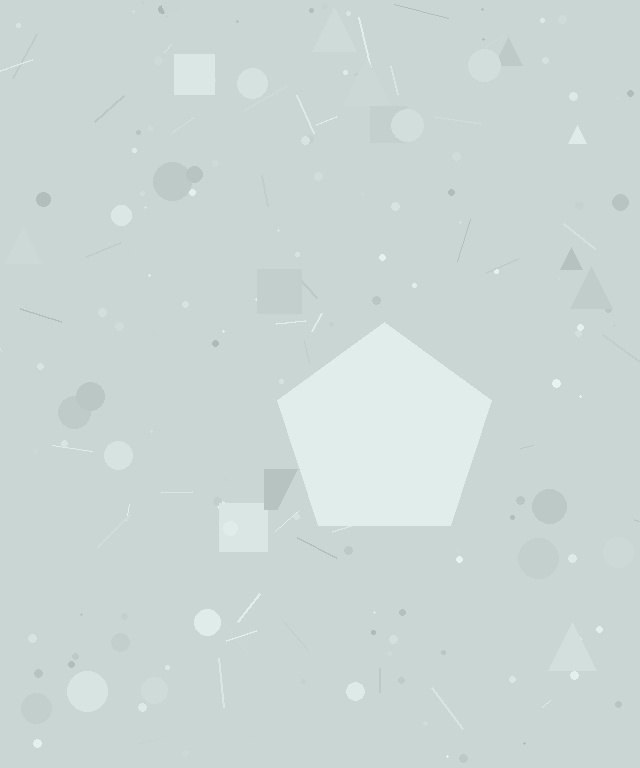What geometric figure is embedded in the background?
A pentagon is embedded in the background.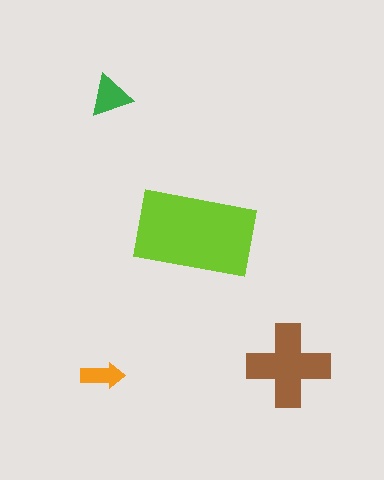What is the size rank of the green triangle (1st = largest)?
3rd.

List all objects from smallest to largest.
The orange arrow, the green triangle, the brown cross, the lime rectangle.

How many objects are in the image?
There are 4 objects in the image.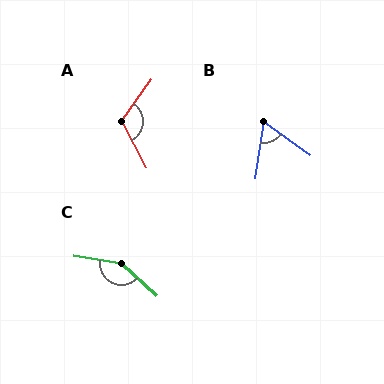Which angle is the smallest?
B, at approximately 62 degrees.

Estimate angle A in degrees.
Approximately 117 degrees.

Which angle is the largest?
C, at approximately 146 degrees.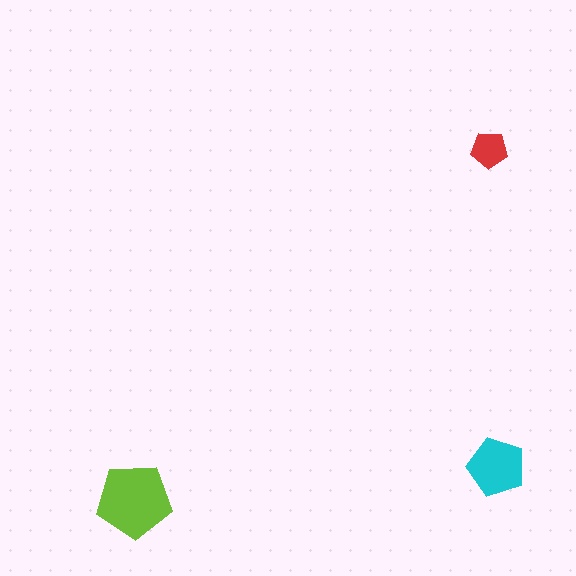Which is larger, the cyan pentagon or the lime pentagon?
The lime one.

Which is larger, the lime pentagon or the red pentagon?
The lime one.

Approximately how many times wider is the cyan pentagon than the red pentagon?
About 1.5 times wider.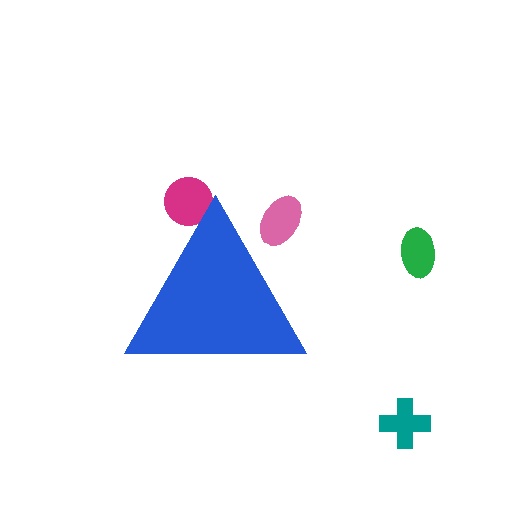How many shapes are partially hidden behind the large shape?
2 shapes are partially hidden.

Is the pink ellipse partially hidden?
Yes, the pink ellipse is partially hidden behind the blue triangle.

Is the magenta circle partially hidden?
Yes, the magenta circle is partially hidden behind the blue triangle.